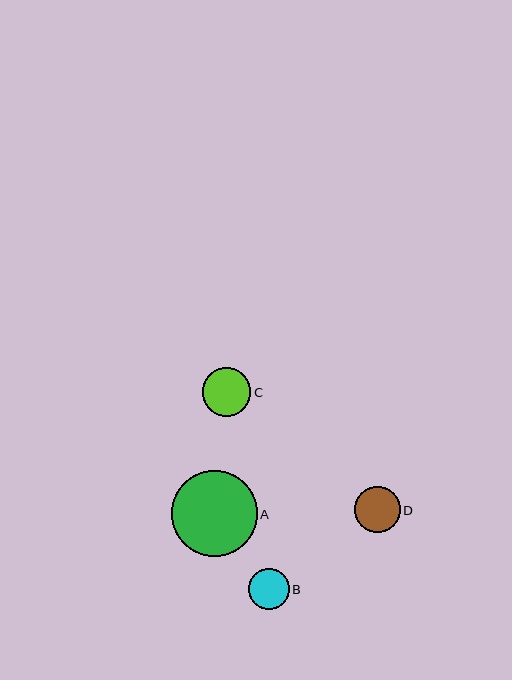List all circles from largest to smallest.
From largest to smallest: A, C, D, B.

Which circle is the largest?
Circle A is the largest with a size of approximately 86 pixels.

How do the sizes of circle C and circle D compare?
Circle C and circle D are approximately the same size.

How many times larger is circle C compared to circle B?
Circle C is approximately 1.2 times the size of circle B.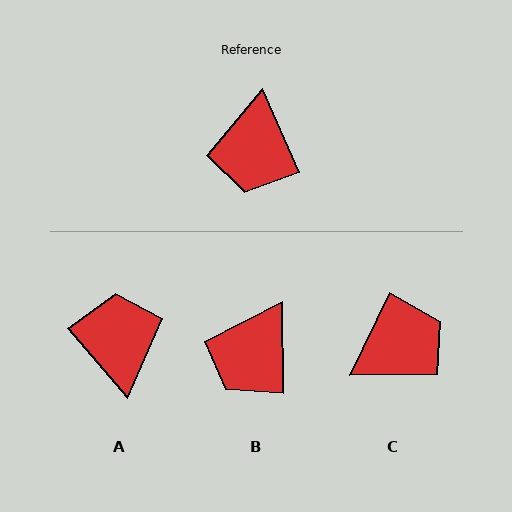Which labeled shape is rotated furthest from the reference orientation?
A, about 164 degrees away.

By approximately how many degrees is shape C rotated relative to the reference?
Approximately 130 degrees counter-clockwise.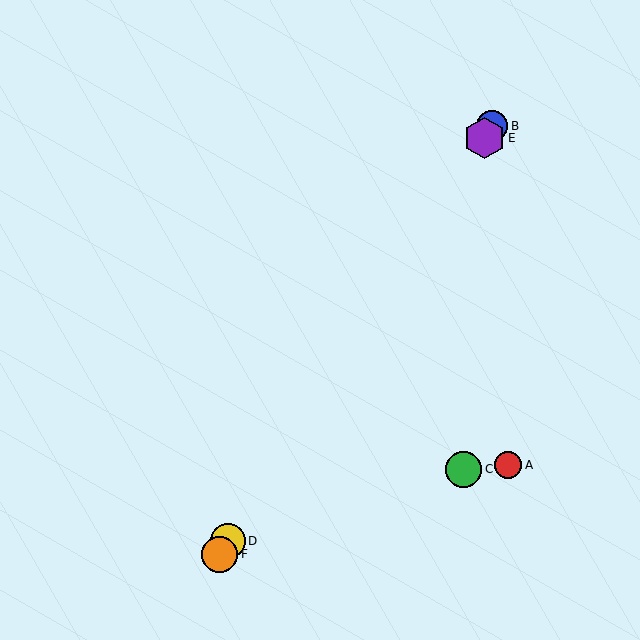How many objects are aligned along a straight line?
4 objects (B, D, E, F) are aligned along a straight line.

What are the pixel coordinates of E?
Object E is at (484, 138).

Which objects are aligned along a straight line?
Objects B, D, E, F are aligned along a straight line.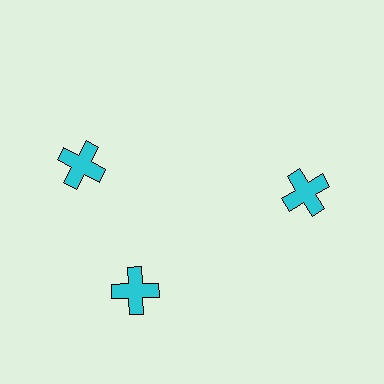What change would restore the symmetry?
The symmetry would be restored by rotating it back into even spacing with its neighbors so that all 3 crosses sit at equal angles and equal distance from the center.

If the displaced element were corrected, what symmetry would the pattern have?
It would have 3-fold rotational symmetry — the pattern would map onto itself every 120 degrees.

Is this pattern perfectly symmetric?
No. The 3 cyan crosses are arranged in a ring, but one element near the 11 o'clock position is rotated out of alignment along the ring, breaking the 3-fold rotational symmetry.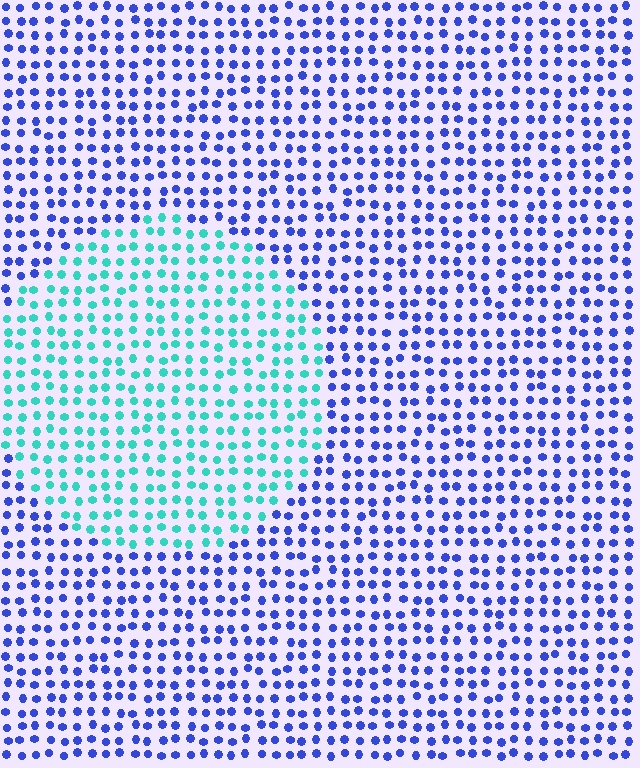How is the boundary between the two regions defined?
The boundary is defined purely by a slight shift in hue (about 61 degrees). Spacing, size, and orientation are identical on both sides.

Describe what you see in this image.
The image is filled with small blue elements in a uniform arrangement. A circle-shaped region is visible where the elements are tinted to a slightly different hue, forming a subtle color boundary.